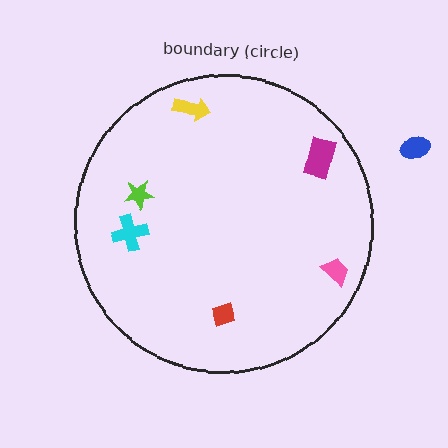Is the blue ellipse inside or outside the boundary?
Outside.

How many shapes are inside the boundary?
6 inside, 1 outside.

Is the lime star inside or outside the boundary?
Inside.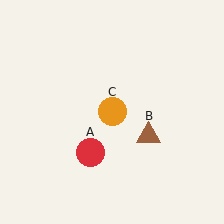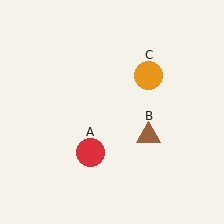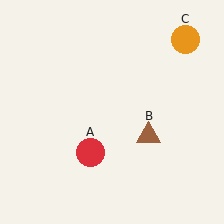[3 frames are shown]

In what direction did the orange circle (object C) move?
The orange circle (object C) moved up and to the right.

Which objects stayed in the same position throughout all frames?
Red circle (object A) and brown triangle (object B) remained stationary.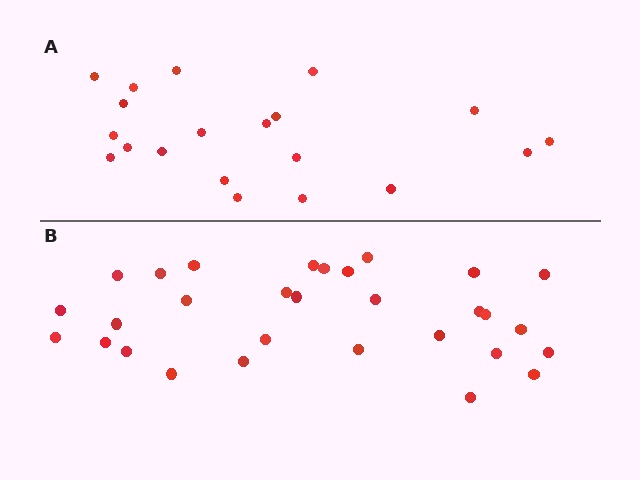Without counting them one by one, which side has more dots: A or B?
Region B (the bottom region) has more dots.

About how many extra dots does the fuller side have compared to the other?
Region B has roughly 10 or so more dots than region A.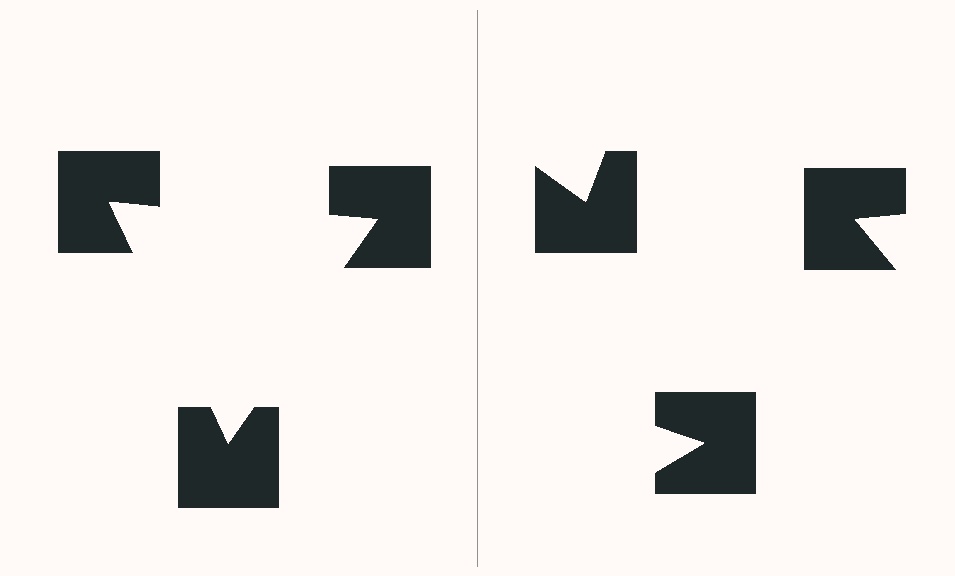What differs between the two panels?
The notched squares are positioned identically on both sides; only the wedge orientations differ. On the left they align to a triangle; on the right they are misaligned.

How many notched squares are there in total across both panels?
6 — 3 on each side.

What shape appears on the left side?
An illusory triangle.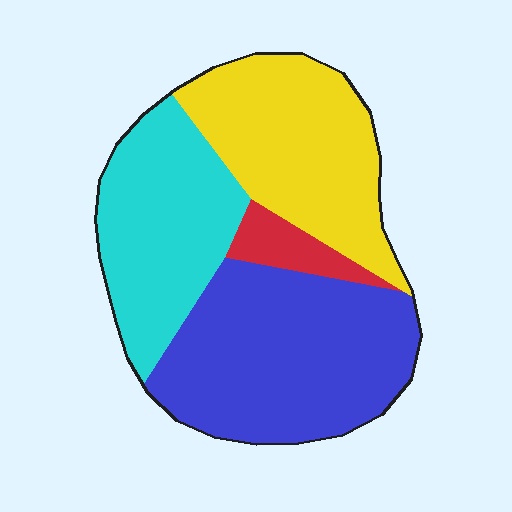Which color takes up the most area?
Blue, at roughly 40%.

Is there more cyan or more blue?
Blue.